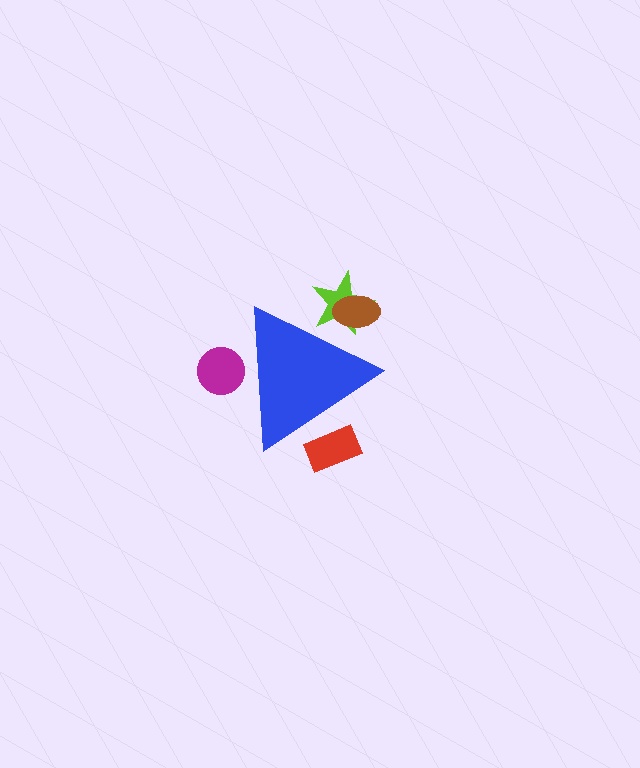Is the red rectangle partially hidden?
Yes, the red rectangle is partially hidden behind the blue triangle.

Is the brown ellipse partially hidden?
Yes, the brown ellipse is partially hidden behind the blue triangle.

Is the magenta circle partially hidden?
Yes, the magenta circle is partially hidden behind the blue triangle.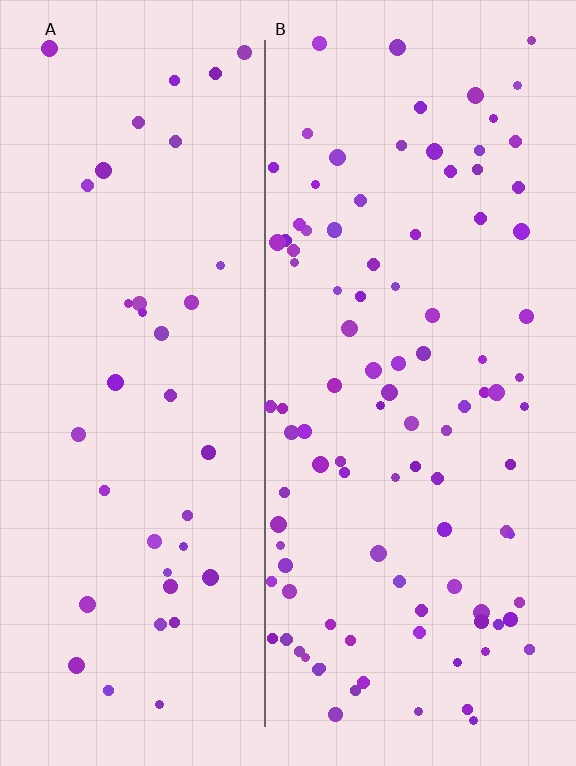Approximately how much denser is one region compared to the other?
Approximately 2.6× — region B over region A.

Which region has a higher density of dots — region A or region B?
B (the right).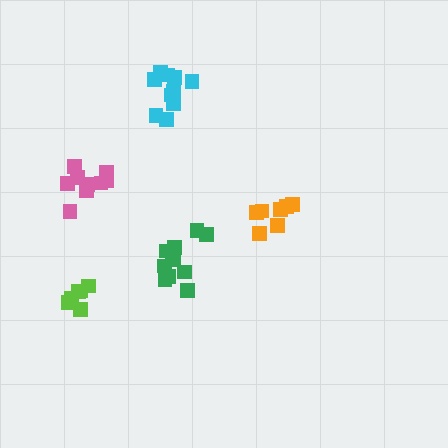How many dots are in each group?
Group 1: 10 dots, Group 2: 9 dots, Group 3: 11 dots, Group 4: 7 dots, Group 5: 6 dots (43 total).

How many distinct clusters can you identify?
There are 5 distinct clusters.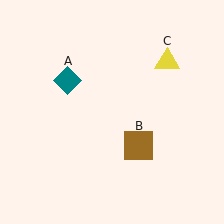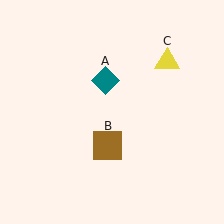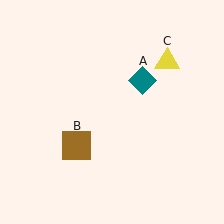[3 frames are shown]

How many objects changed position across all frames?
2 objects changed position: teal diamond (object A), brown square (object B).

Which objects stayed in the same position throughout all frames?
Yellow triangle (object C) remained stationary.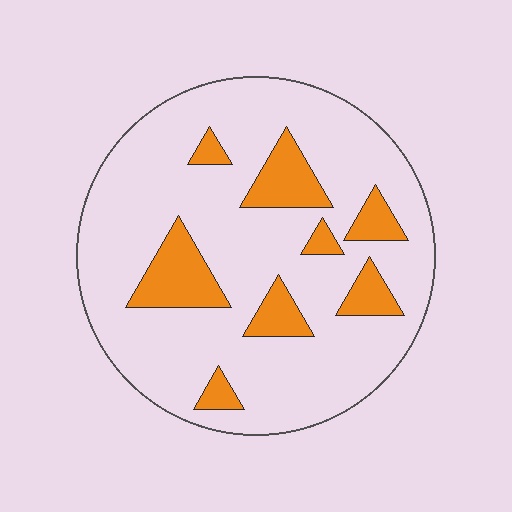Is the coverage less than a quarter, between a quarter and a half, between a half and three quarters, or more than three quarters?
Less than a quarter.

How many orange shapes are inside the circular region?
8.